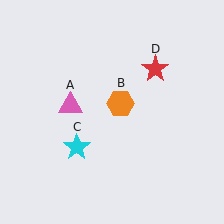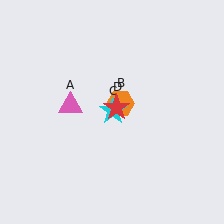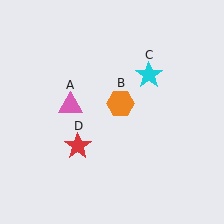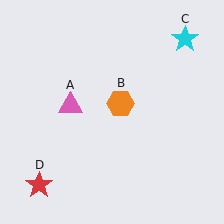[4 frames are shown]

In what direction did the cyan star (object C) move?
The cyan star (object C) moved up and to the right.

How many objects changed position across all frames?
2 objects changed position: cyan star (object C), red star (object D).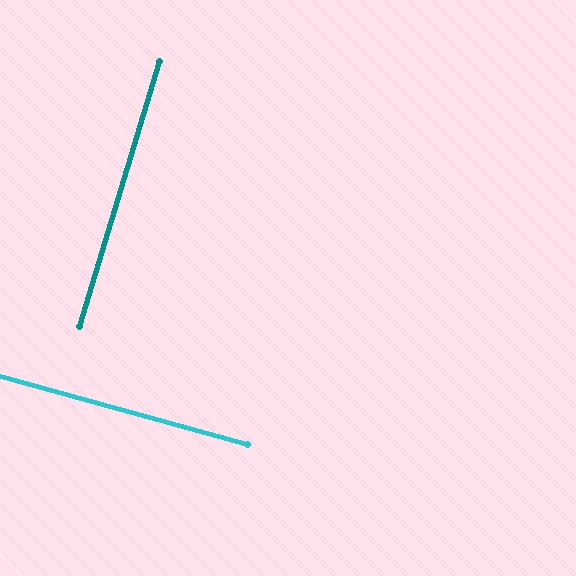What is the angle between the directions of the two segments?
Approximately 88 degrees.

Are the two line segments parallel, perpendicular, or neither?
Perpendicular — they meet at approximately 88°.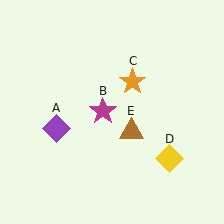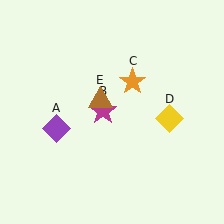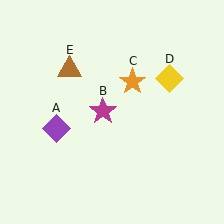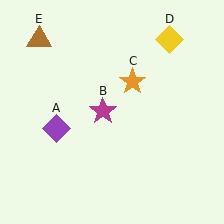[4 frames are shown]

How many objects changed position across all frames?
2 objects changed position: yellow diamond (object D), brown triangle (object E).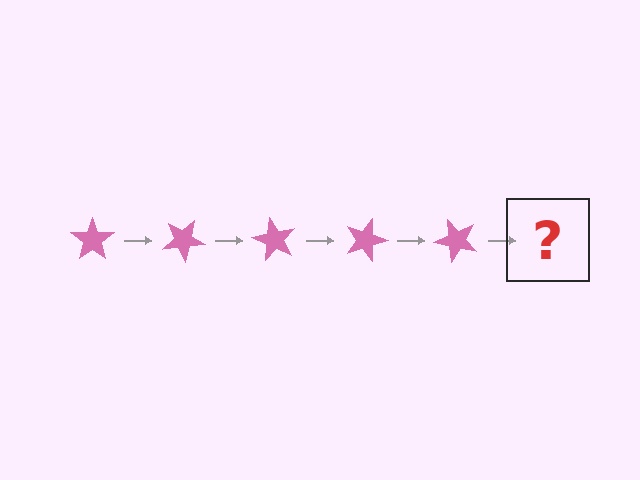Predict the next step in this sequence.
The next step is a pink star rotated 150 degrees.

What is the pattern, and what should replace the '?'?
The pattern is that the star rotates 30 degrees each step. The '?' should be a pink star rotated 150 degrees.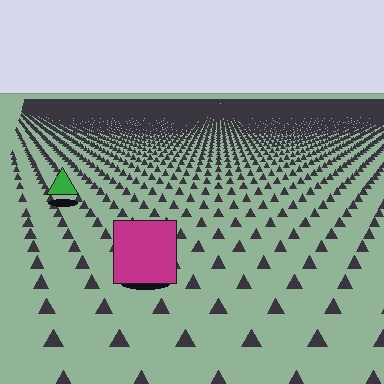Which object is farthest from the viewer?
The green triangle is farthest from the viewer. It appears smaller and the ground texture around it is denser.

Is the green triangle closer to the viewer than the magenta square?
No. The magenta square is closer — you can tell from the texture gradient: the ground texture is coarser near it.